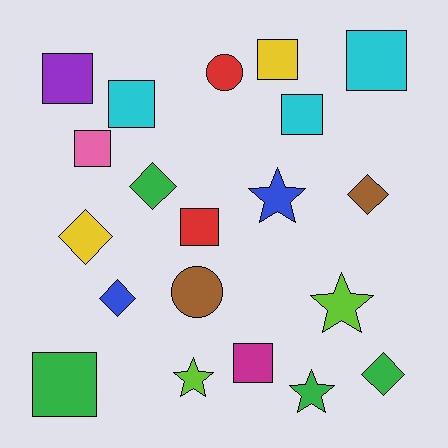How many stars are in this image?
There are 4 stars.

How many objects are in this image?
There are 20 objects.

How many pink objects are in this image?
There is 1 pink object.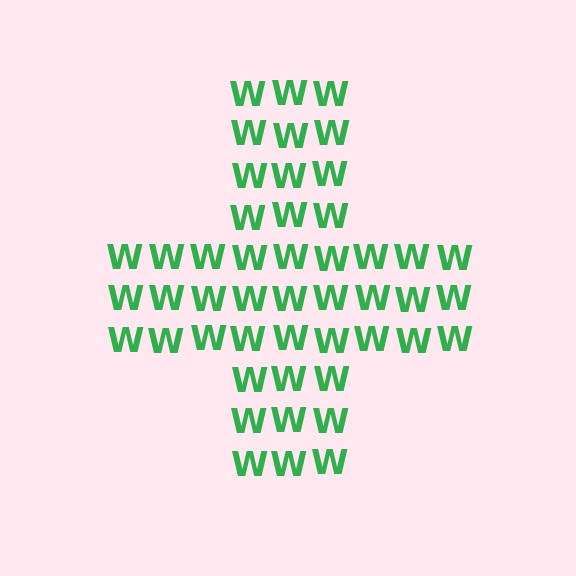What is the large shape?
The large shape is a cross.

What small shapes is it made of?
It is made of small letter W's.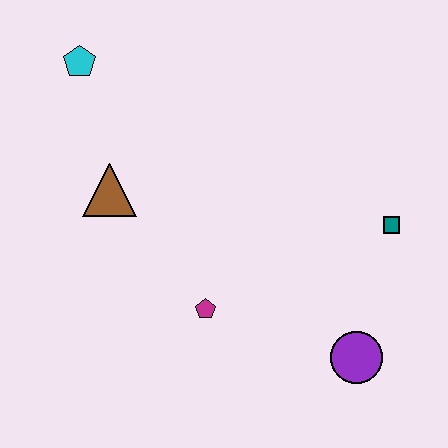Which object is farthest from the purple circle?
The cyan pentagon is farthest from the purple circle.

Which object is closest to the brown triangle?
The cyan pentagon is closest to the brown triangle.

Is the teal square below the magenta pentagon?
No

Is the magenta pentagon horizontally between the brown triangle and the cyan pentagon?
No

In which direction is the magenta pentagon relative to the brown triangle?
The magenta pentagon is below the brown triangle.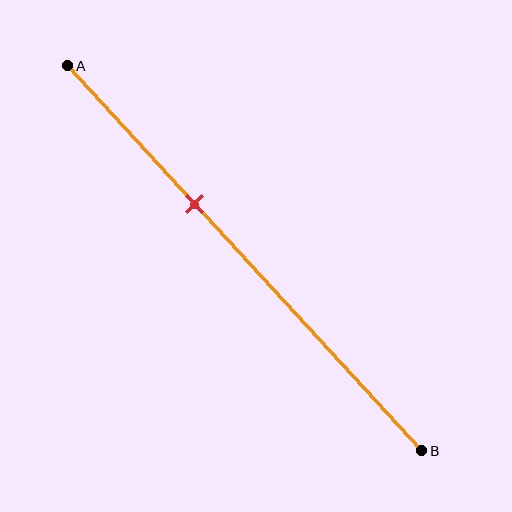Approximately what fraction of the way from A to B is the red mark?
The red mark is approximately 35% of the way from A to B.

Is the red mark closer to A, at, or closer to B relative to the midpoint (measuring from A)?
The red mark is closer to point A than the midpoint of segment AB.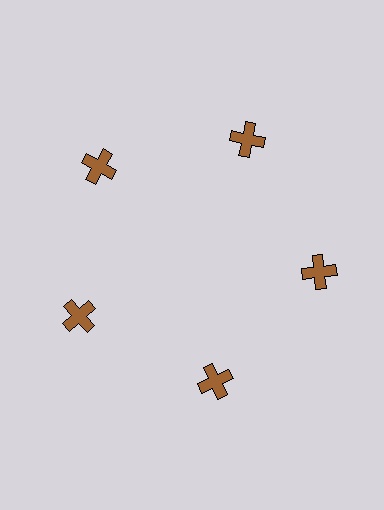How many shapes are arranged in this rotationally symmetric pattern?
There are 5 shapes, arranged in 5 groups of 1.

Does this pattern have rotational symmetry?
Yes, this pattern has 5-fold rotational symmetry. It looks the same after rotating 72 degrees around the center.